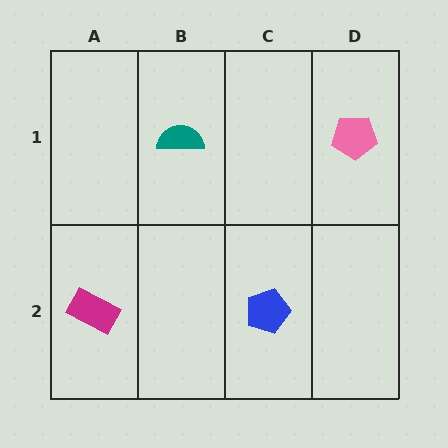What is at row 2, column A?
A magenta rectangle.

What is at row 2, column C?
A blue pentagon.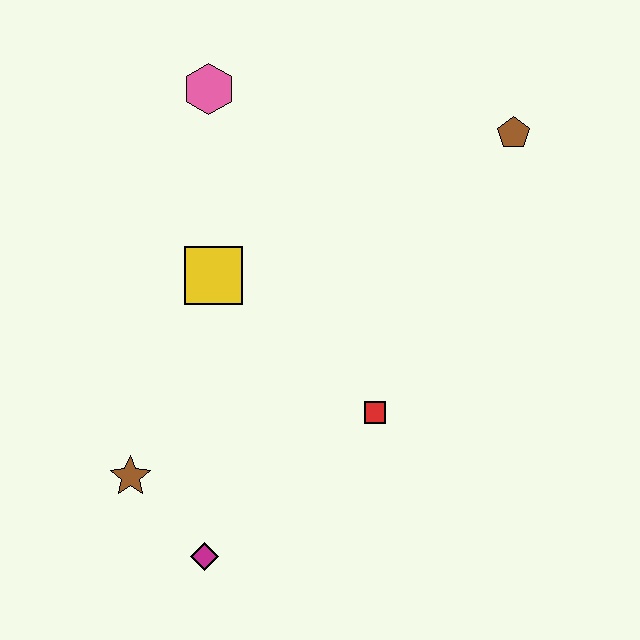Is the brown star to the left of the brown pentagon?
Yes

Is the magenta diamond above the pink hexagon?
No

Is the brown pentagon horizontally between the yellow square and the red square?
No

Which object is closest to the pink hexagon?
The yellow square is closest to the pink hexagon.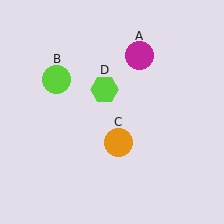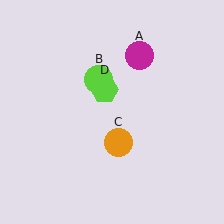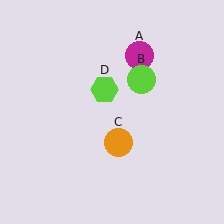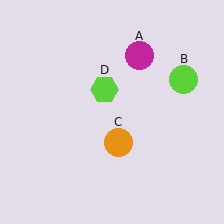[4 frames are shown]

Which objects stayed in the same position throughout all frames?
Magenta circle (object A) and orange circle (object C) and lime hexagon (object D) remained stationary.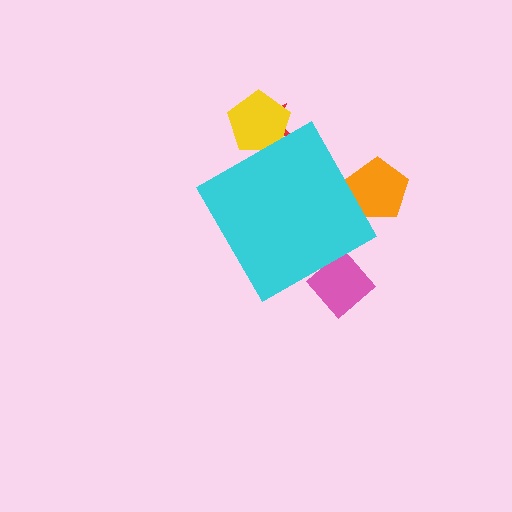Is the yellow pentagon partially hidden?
Yes, the yellow pentagon is partially hidden behind the cyan diamond.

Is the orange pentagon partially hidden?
Yes, the orange pentagon is partially hidden behind the cyan diamond.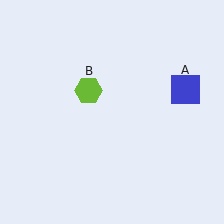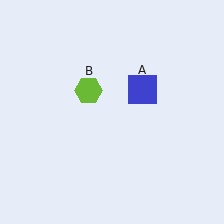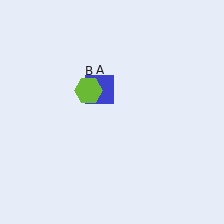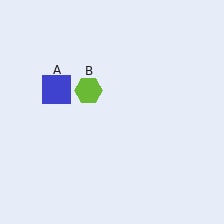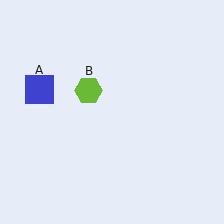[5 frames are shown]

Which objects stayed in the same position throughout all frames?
Lime hexagon (object B) remained stationary.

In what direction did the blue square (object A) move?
The blue square (object A) moved left.